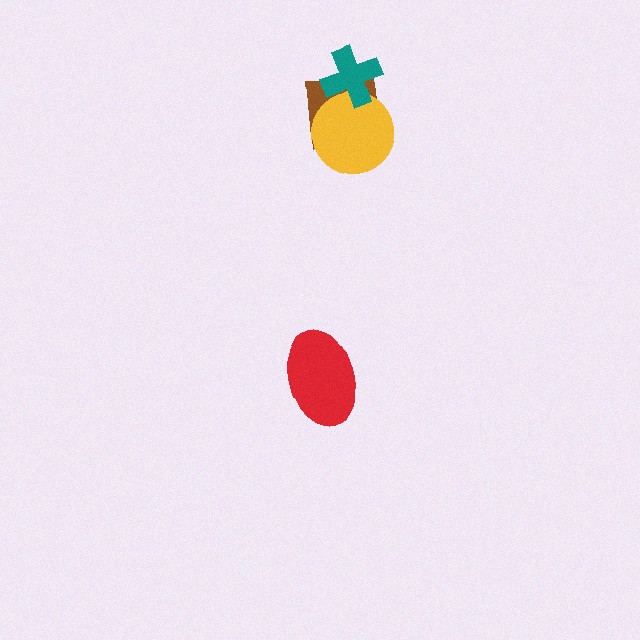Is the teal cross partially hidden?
No, no other shape covers it.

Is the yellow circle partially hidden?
Yes, it is partially covered by another shape.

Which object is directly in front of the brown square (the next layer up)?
The yellow circle is directly in front of the brown square.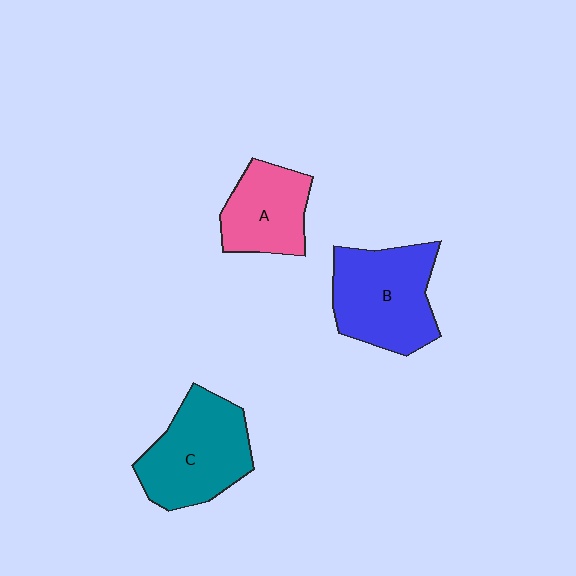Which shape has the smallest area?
Shape A (pink).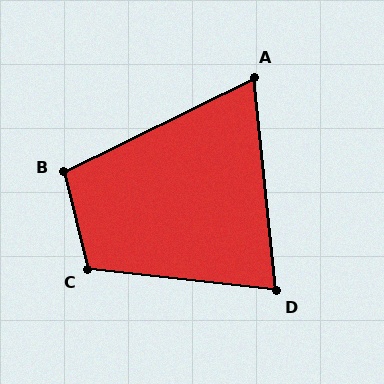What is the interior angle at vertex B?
Approximately 102 degrees (obtuse).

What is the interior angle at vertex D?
Approximately 78 degrees (acute).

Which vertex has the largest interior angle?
C, at approximately 110 degrees.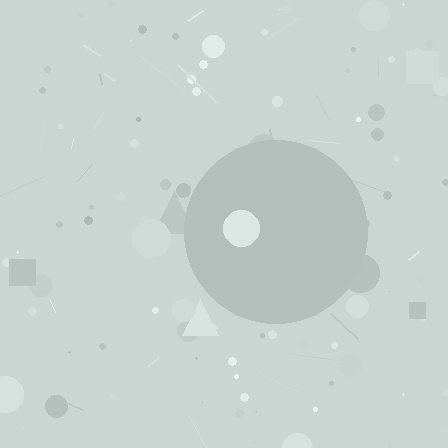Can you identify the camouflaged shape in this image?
The camouflaged shape is a circle.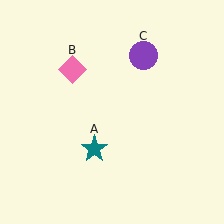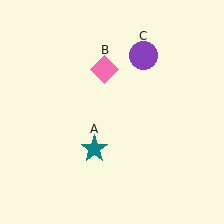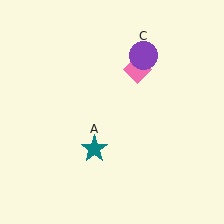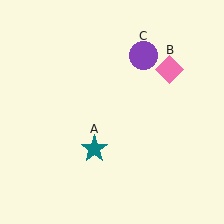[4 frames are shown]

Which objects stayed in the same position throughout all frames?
Teal star (object A) and purple circle (object C) remained stationary.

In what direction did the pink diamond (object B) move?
The pink diamond (object B) moved right.